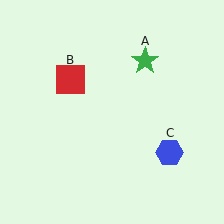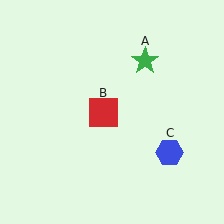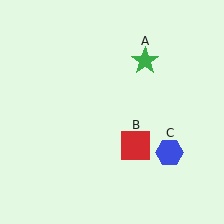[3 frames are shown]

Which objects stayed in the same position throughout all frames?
Green star (object A) and blue hexagon (object C) remained stationary.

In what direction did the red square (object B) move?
The red square (object B) moved down and to the right.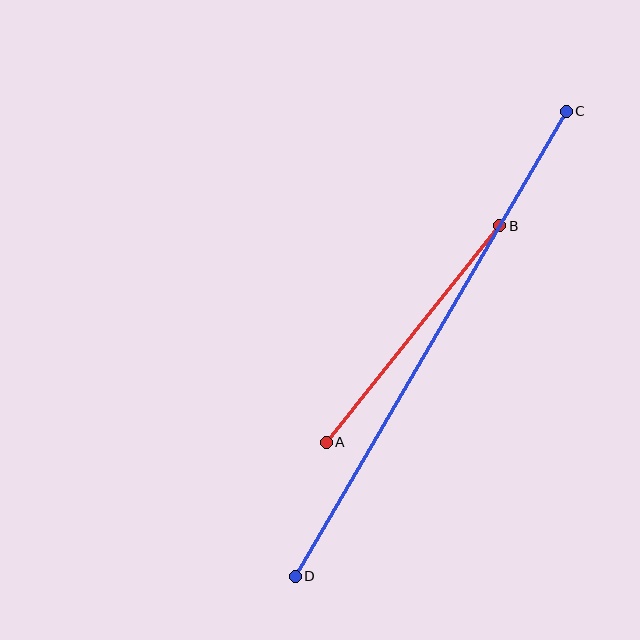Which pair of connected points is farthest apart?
Points C and D are farthest apart.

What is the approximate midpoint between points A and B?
The midpoint is at approximately (413, 334) pixels.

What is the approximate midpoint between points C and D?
The midpoint is at approximately (431, 344) pixels.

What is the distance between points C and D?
The distance is approximately 538 pixels.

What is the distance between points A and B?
The distance is approximately 278 pixels.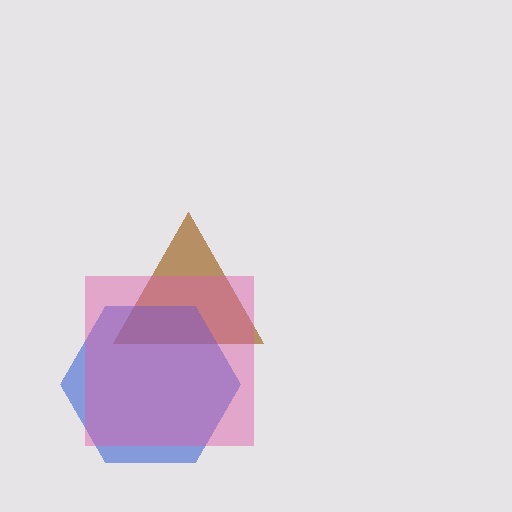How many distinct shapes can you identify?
There are 3 distinct shapes: a brown triangle, a blue hexagon, a pink square.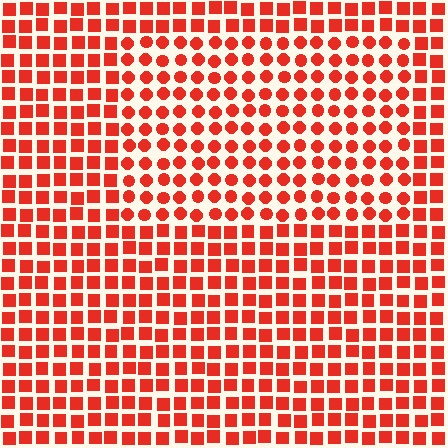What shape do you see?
I see a rectangle.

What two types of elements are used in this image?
The image uses circles inside the rectangle region and squares outside it.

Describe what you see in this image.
The image is filled with small red elements arranged in a uniform grid. A rectangle-shaped region contains circles, while the surrounding area contains squares. The boundary is defined purely by the change in element shape.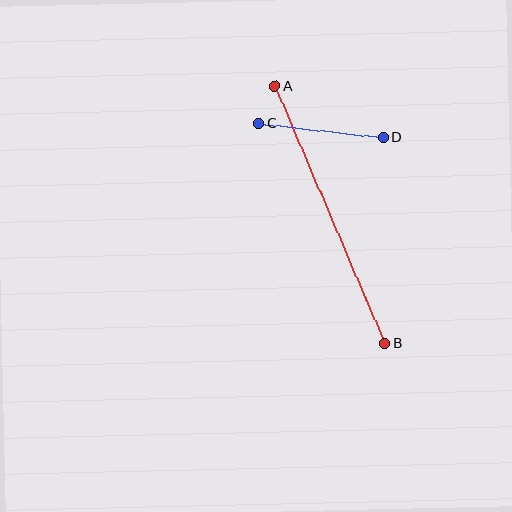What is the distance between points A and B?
The distance is approximately 279 pixels.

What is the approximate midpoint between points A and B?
The midpoint is at approximately (330, 215) pixels.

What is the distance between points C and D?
The distance is approximately 126 pixels.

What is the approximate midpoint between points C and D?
The midpoint is at approximately (321, 130) pixels.